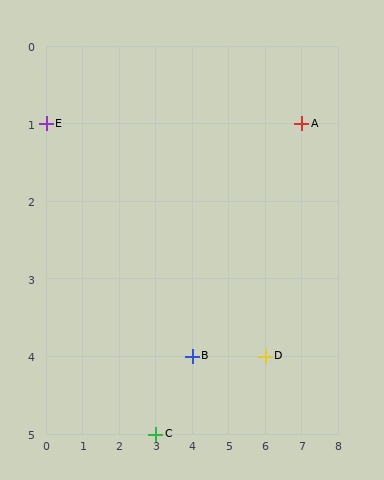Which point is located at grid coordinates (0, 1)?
Point E is at (0, 1).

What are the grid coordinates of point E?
Point E is at grid coordinates (0, 1).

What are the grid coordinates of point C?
Point C is at grid coordinates (3, 5).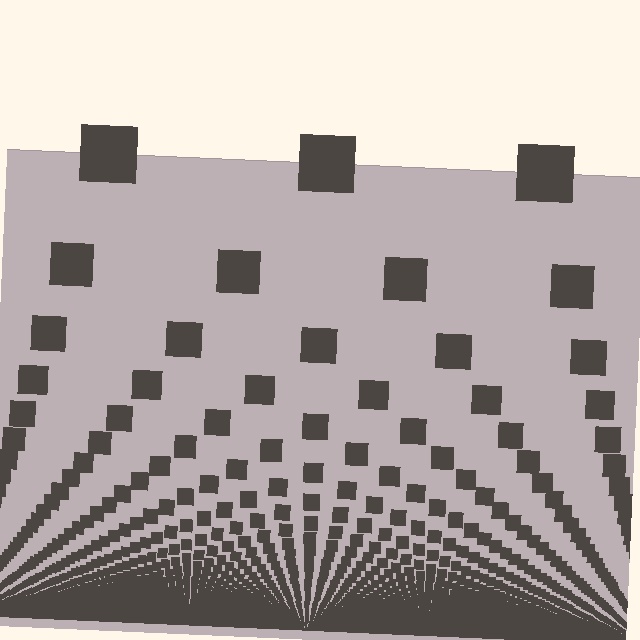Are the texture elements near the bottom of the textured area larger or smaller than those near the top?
Smaller. The gradient is inverted — elements near the bottom are smaller and denser.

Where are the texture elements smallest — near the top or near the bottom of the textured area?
Near the bottom.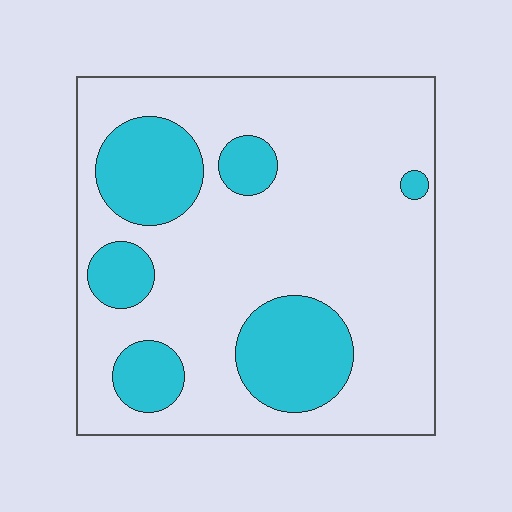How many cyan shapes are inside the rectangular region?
6.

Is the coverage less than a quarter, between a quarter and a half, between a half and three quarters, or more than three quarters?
Less than a quarter.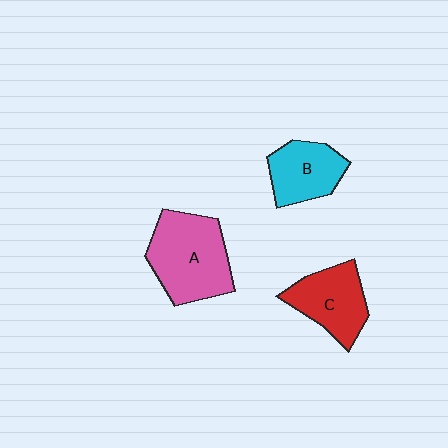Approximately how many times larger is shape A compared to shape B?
Approximately 1.5 times.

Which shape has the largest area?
Shape A (pink).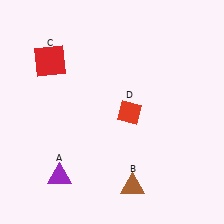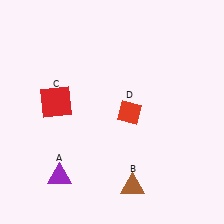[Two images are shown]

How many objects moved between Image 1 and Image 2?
1 object moved between the two images.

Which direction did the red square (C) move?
The red square (C) moved down.